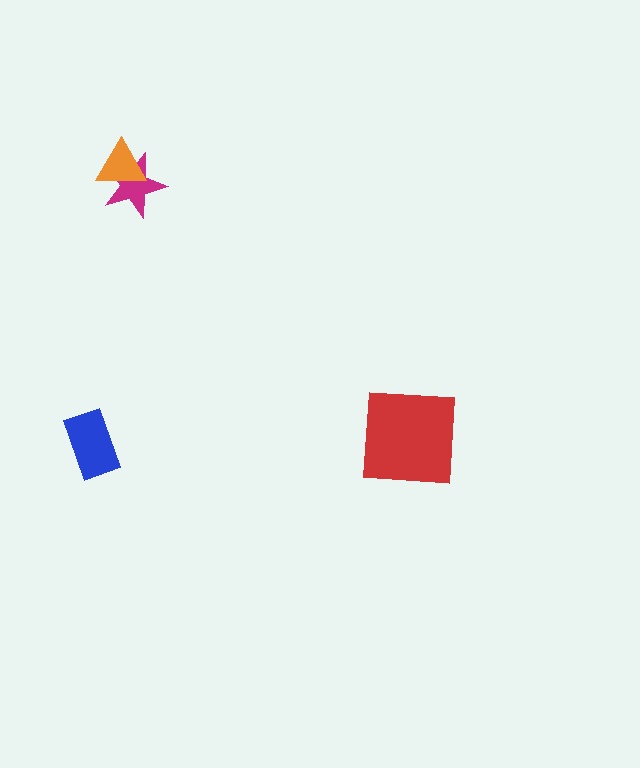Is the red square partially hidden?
No, no other shape covers it.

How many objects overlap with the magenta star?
1 object overlaps with the magenta star.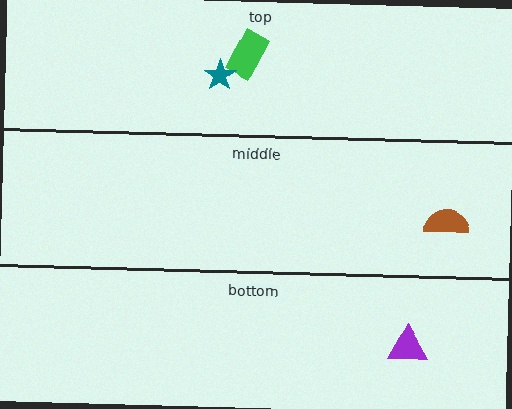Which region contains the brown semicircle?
The middle region.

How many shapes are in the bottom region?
1.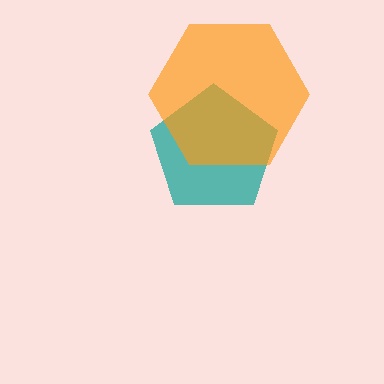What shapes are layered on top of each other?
The layered shapes are: a teal pentagon, an orange hexagon.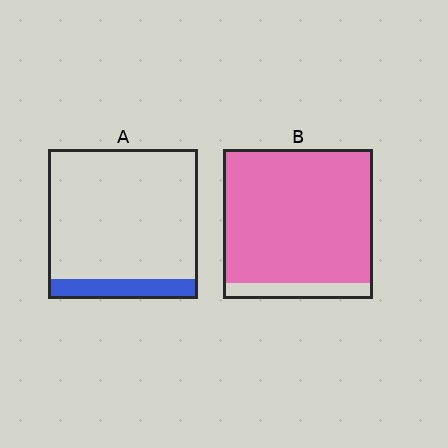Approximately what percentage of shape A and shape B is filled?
A is approximately 15% and B is approximately 90%.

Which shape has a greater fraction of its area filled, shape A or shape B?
Shape B.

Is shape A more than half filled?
No.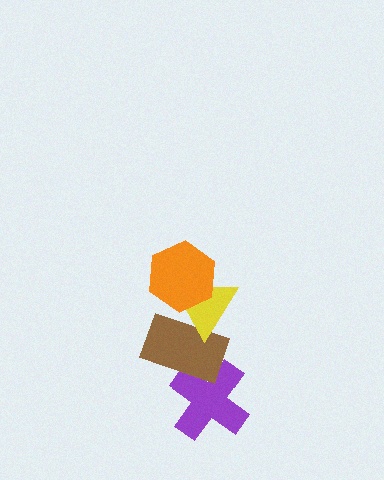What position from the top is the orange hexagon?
The orange hexagon is 1st from the top.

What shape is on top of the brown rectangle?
The yellow triangle is on top of the brown rectangle.